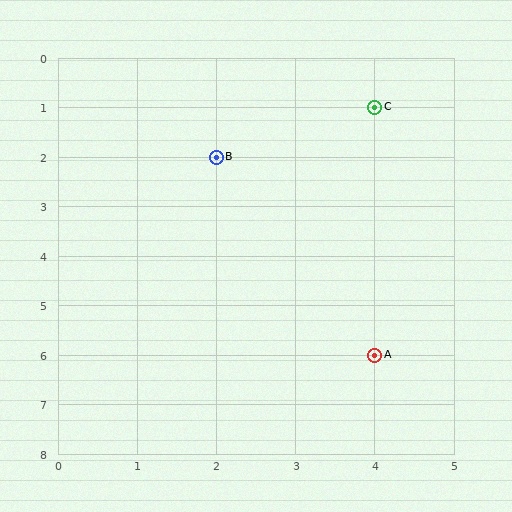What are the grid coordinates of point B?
Point B is at grid coordinates (2, 2).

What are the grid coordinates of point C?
Point C is at grid coordinates (4, 1).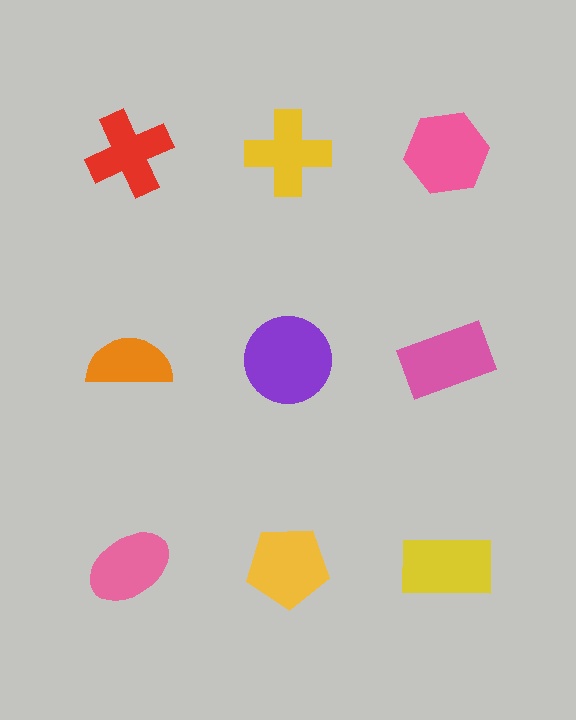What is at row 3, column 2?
A yellow pentagon.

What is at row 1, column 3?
A pink hexagon.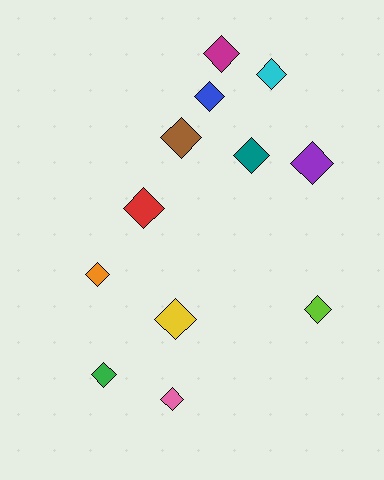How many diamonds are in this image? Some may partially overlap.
There are 12 diamonds.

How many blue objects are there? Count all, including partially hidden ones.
There is 1 blue object.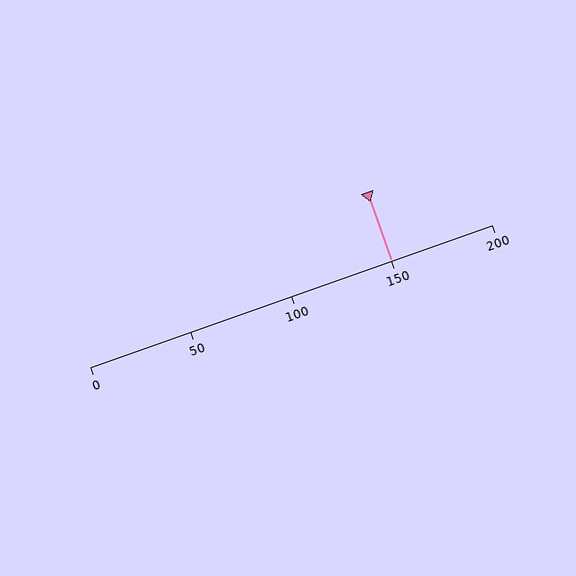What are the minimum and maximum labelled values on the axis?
The axis runs from 0 to 200.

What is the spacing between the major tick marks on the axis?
The major ticks are spaced 50 apart.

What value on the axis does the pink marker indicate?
The marker indicates approximately 150.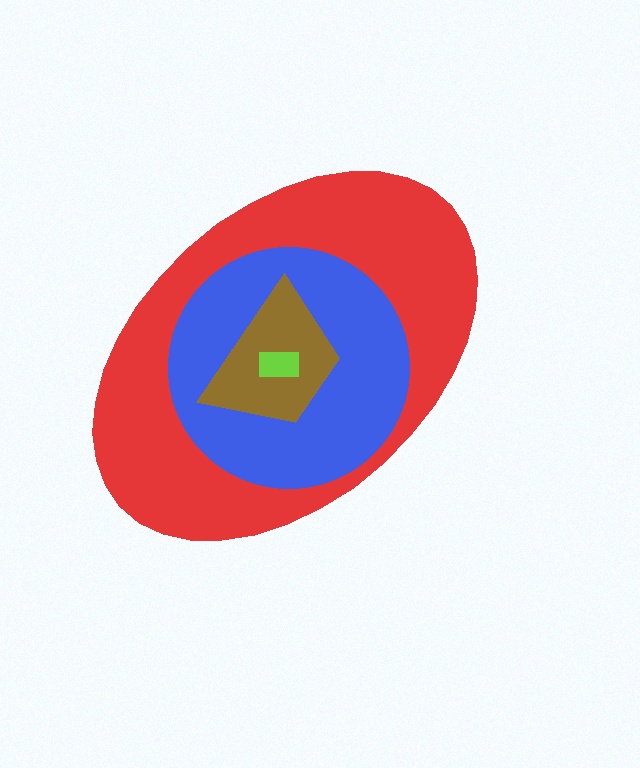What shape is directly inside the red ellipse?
The blue circle.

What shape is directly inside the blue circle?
The brown trapezoid.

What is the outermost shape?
The red ellipse.